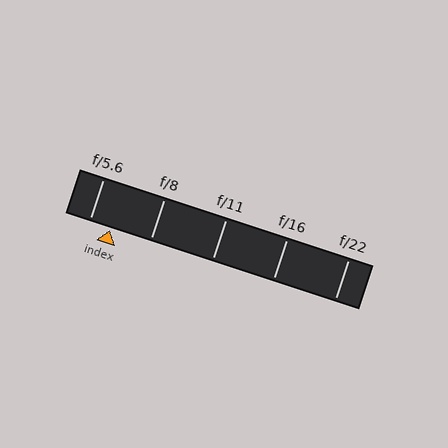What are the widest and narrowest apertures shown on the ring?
The widest aperture shown is f/5.6 and the narrowest is f/22.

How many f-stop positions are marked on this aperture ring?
There are 5 f-stop positions marked.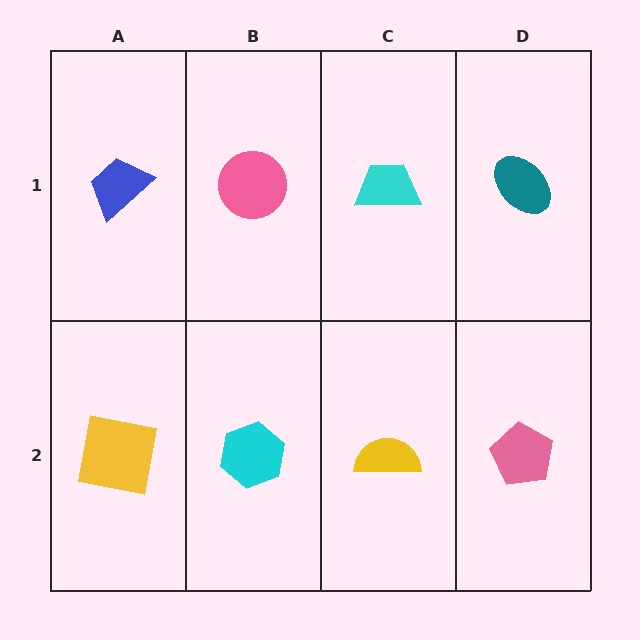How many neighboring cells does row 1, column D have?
2.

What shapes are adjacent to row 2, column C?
A cyan trapezoid (row 1, column C), a cyan hexagon (row 2, column B), a pink pentagon (row 2, column D).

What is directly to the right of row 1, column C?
A teal ellipse.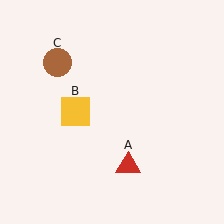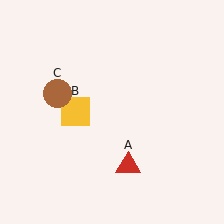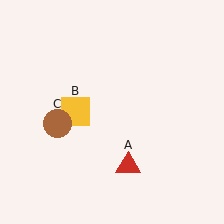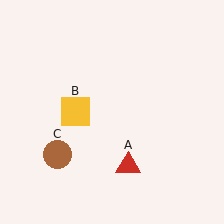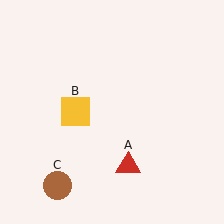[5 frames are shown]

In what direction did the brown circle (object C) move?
The brown circle (object C) moved down.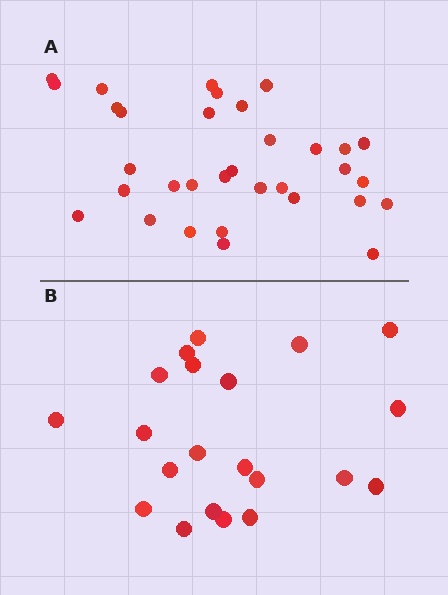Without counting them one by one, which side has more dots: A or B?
Region A (the top region) has more dots.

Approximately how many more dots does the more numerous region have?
Region A has roughly 12 or so more dots than region B.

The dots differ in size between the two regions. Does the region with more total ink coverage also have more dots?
No. Region B has more total ink coverage because its dots are larger, but region A actually contains more individual dots. Total area can be misleading — the number of items is what matters here.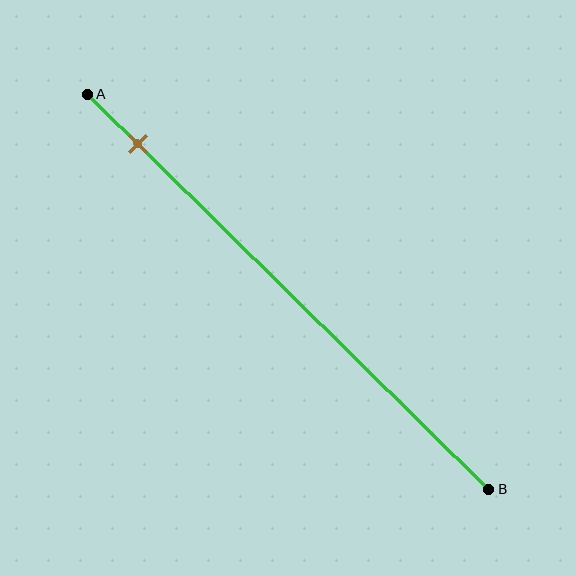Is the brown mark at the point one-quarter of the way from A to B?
No, the mark is at about 15% from A, not at the 25% one-quarter point.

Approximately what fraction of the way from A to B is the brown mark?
The brown mark is approximately 15% of the way from A to B.